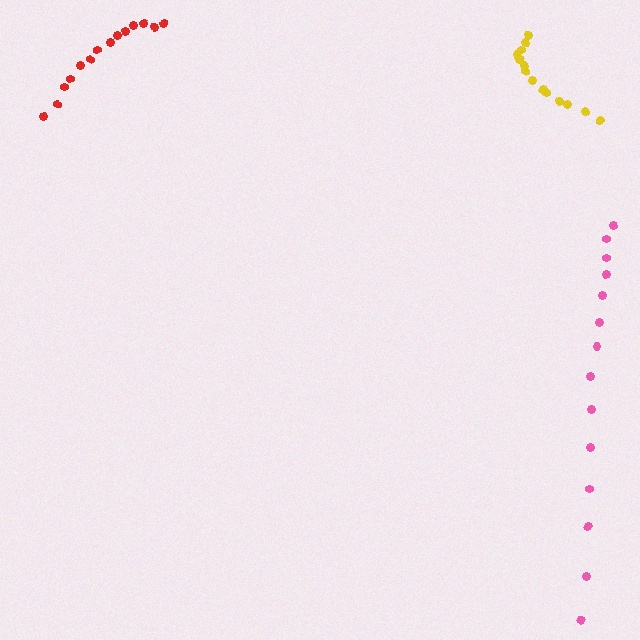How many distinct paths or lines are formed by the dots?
There are 3 distinct paths.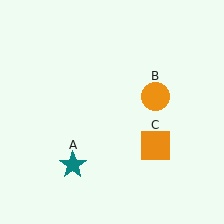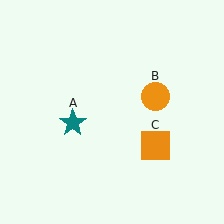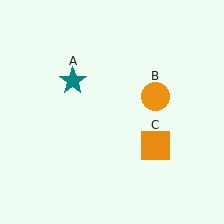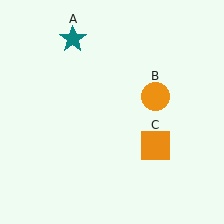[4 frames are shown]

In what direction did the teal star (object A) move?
The teal star (object A) moved up.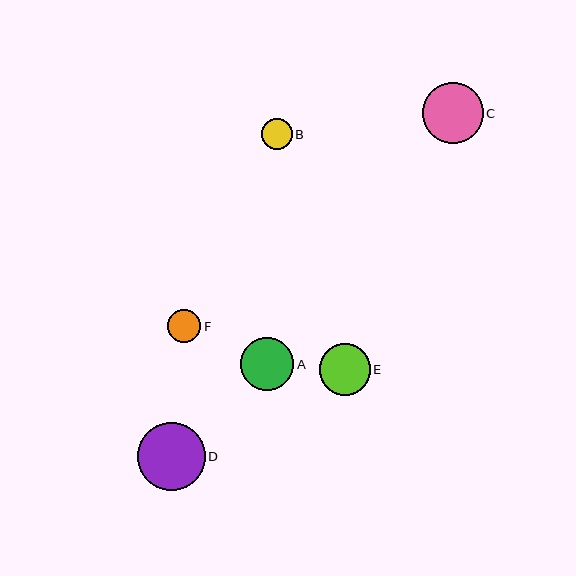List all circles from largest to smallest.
From largest to smallest: D, C, A, E, F, B.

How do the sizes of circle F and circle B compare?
Circle F and circle B are approximately the same size.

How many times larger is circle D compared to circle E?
Circle D is approximately 1.3 times the size of circle E.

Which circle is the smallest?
Circle B is the smallest with a size of approximately 31 pixels.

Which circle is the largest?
Circle D is the largest with a size of approximately 68 pixels.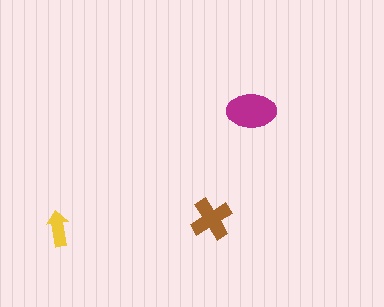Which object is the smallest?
The yellow arrow.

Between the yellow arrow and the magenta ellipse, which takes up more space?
The magenta ellipse.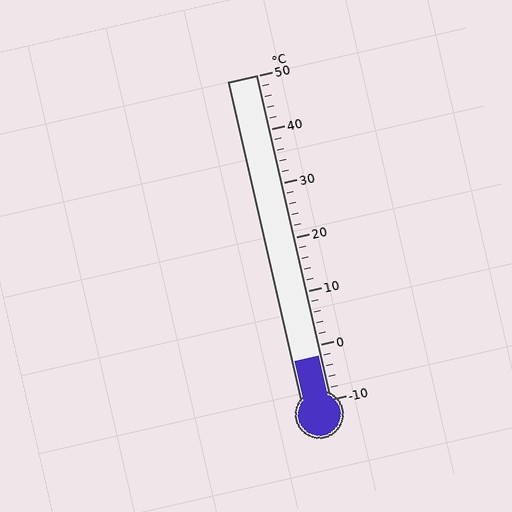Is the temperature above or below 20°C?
The temperature is below 20°C.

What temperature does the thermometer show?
The thermometer shows approximately -2°C.